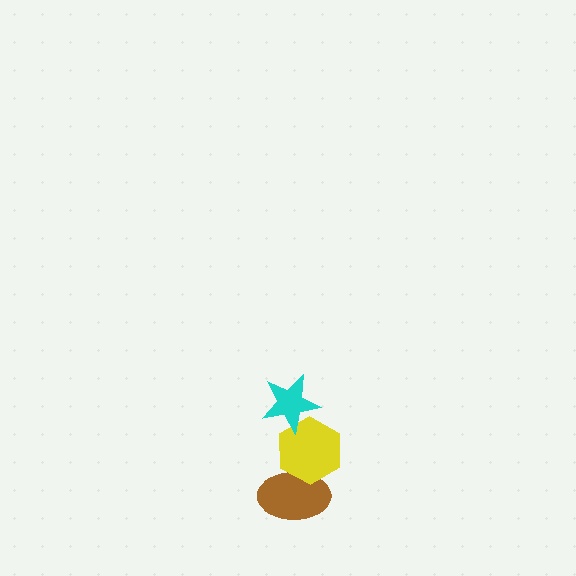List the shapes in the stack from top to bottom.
From top to bottom: the cyan star, the yellow hexagon, the brown ellipse.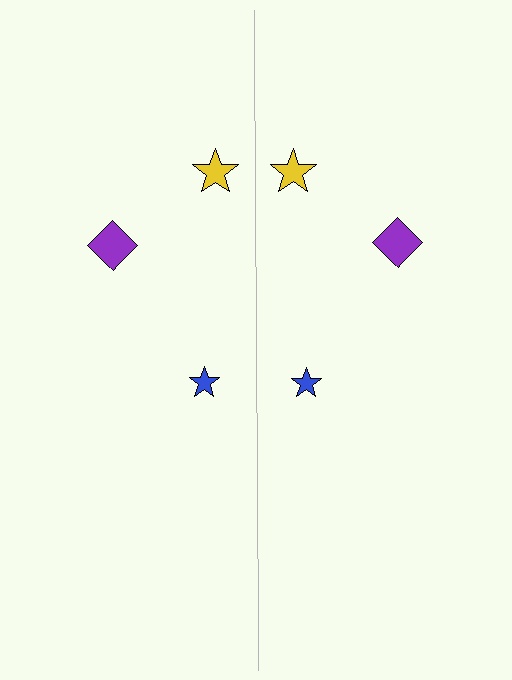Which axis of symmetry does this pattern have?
The pattern has a vertical axis of symmetry running through the center of the image.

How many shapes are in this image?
There are 6 shapes in this image.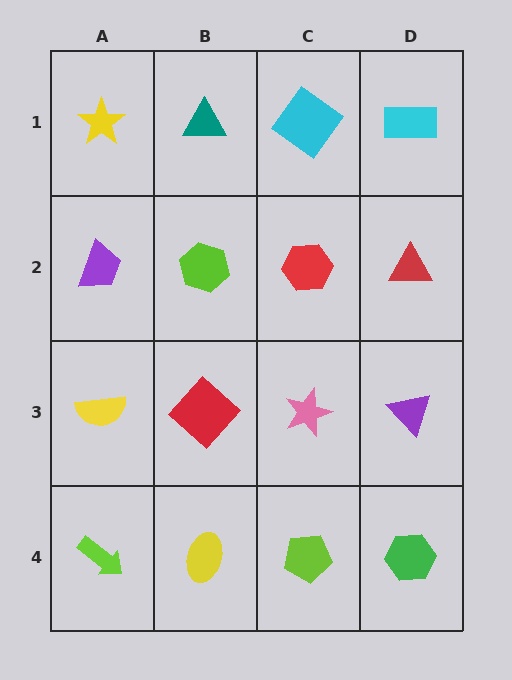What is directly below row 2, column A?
A yellow semicircle.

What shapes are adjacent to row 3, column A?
A purple trapezoid (row 2, column A), a lime arrow (row 4, column A), a red diamond (row 3, column B).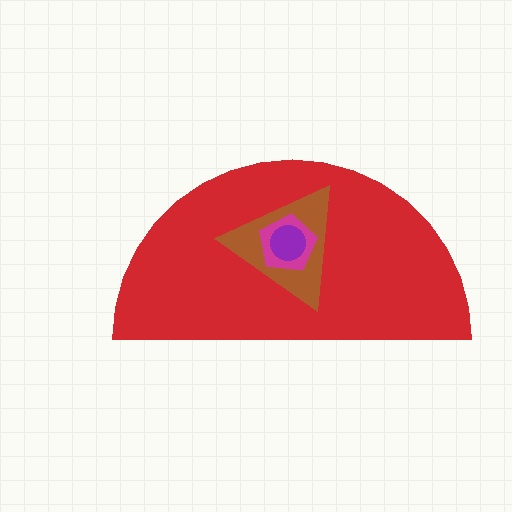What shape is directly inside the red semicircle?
The brown triangle.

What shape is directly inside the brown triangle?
The magenta pentagon.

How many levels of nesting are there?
4.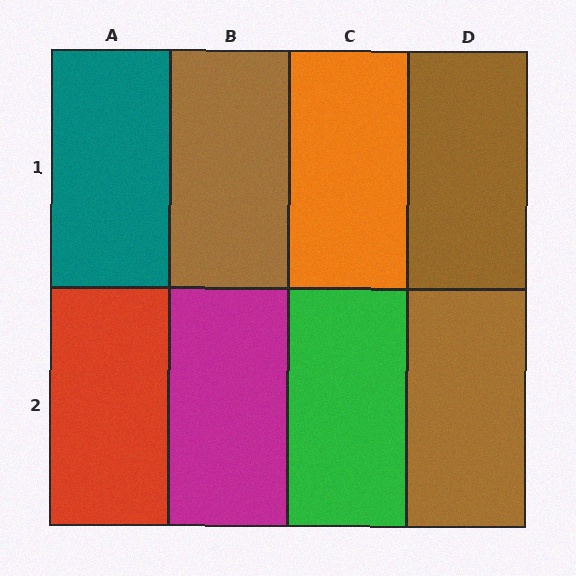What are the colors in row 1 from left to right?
Teal, brown, orange, brown.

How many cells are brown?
3 cells are brown.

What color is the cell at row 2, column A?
Red.